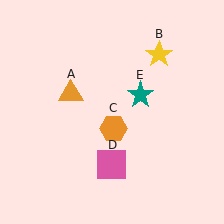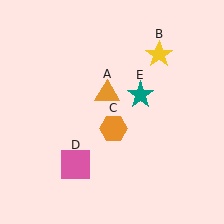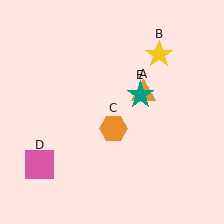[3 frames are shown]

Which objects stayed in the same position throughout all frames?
Yellow star (object B) and orange hexagon (object C) and teal star (object E) remained stationary.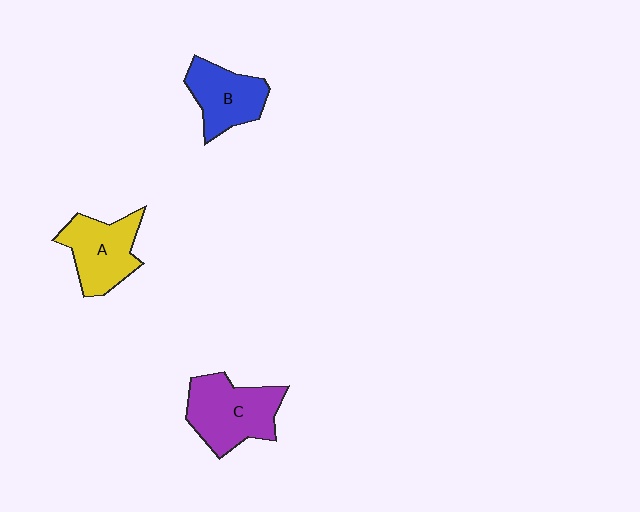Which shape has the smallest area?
Shape B (blue).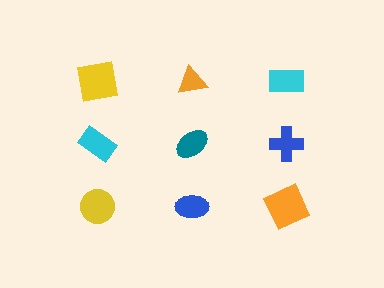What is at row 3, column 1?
A yellow circle.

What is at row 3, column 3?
An orange square.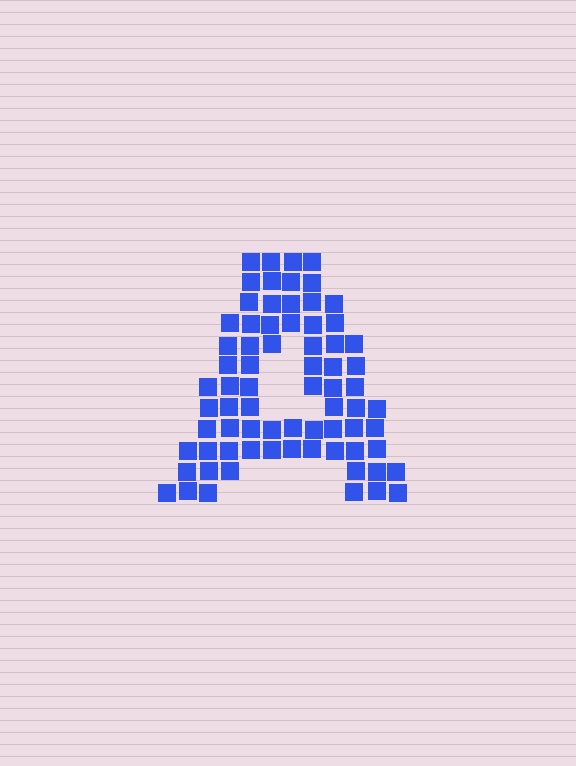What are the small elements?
The small elements are squares.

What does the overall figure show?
The overall figure shows the letter A.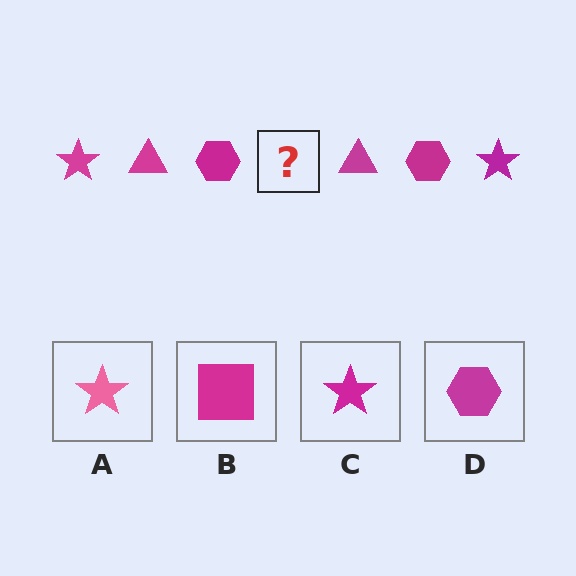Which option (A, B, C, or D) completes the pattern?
C.